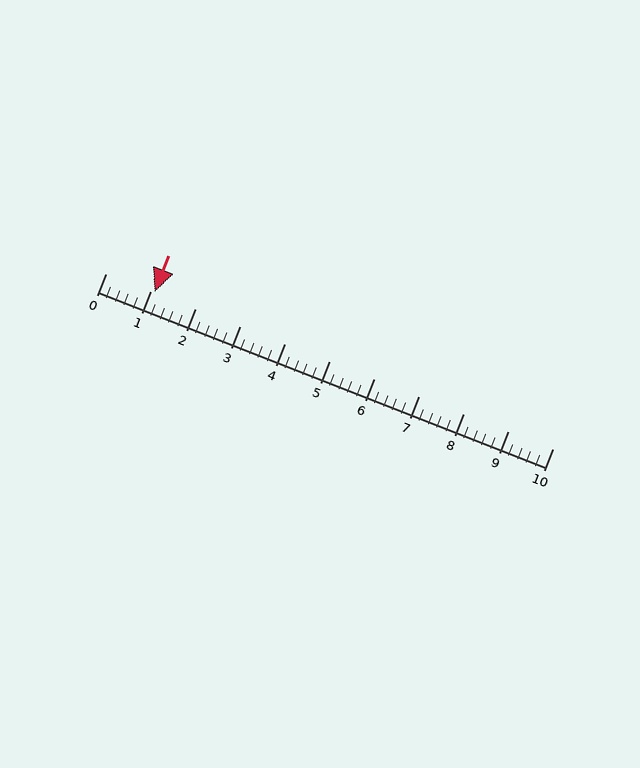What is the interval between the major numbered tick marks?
The major tick marks are spaced 1 units apart.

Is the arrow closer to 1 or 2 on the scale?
The arrow is closer to 1.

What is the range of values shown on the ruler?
The ruler shows values from 0 to 10.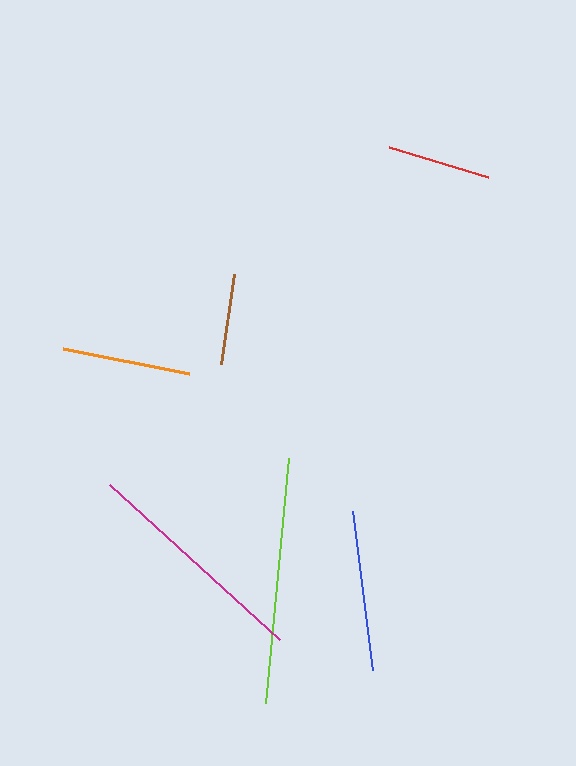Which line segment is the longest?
The lime line is the longest at approximately 247 pixels.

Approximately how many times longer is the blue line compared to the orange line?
The blue line is approximately 1.2 times the length of the orange line.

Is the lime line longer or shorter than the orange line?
The lime line is longer than the orange line.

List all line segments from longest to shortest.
From longest to shortest: lime, magenta, blue, orange, red, brown.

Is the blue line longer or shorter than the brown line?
The blue line is longer than the brown line.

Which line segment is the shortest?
The brown line is the shortest at approximately 91 pixels.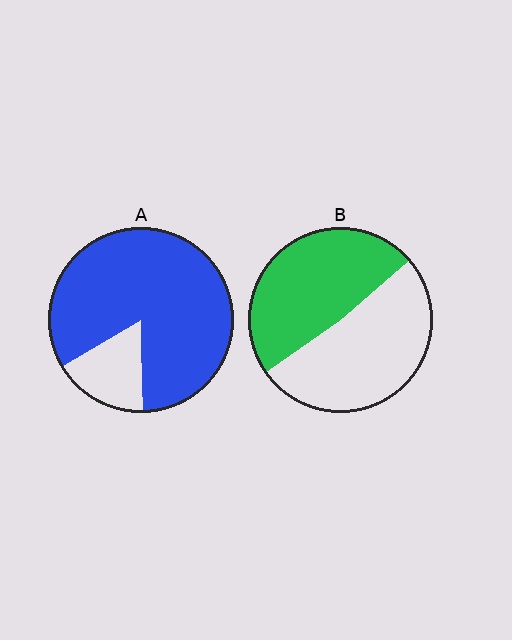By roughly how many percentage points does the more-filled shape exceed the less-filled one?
By roughly 35 percentage points (A over B).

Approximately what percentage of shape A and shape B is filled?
A is approximately 85% and B is approximately 50%.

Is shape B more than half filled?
Roughly half.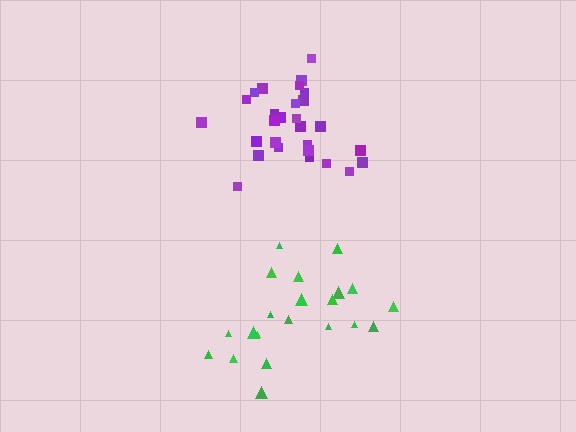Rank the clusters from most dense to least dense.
purple, green.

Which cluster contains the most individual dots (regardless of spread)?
Purple (28).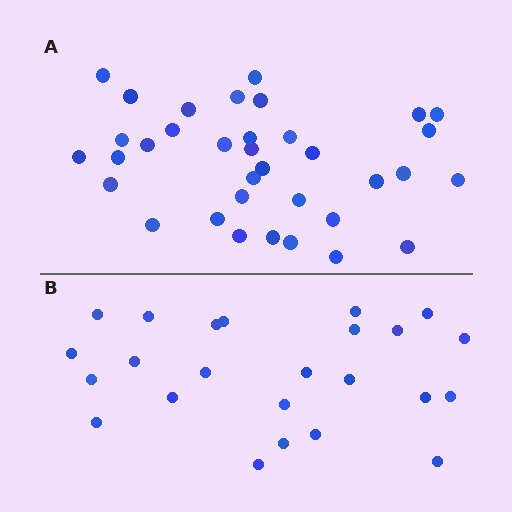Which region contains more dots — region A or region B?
Region A (the top region) has more dots.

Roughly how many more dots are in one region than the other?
Region A has roughly 12 or so more dots than region B.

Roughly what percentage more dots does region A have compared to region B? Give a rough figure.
About 45% more.